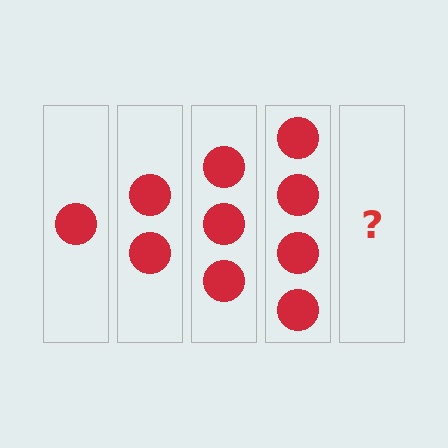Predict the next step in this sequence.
The next step is 5 circles.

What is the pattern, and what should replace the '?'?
The pattern is that each step adds one more circle. The '?' should be 5 circles.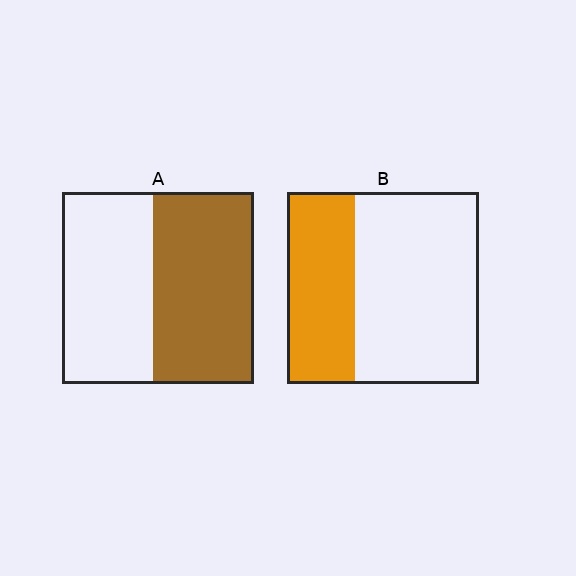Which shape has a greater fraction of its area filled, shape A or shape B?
Shape A.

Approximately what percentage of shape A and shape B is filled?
A is approximately 55% and B is approximately 35%.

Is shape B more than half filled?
No.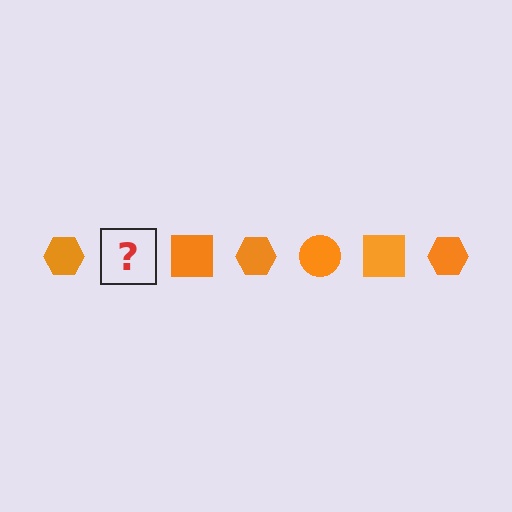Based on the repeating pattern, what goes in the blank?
The blank should be an orange circle.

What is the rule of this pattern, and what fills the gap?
The rule is that the pattern cycles through hexagon, circle, square shapes in orange. The gap should be filled with an orange circle.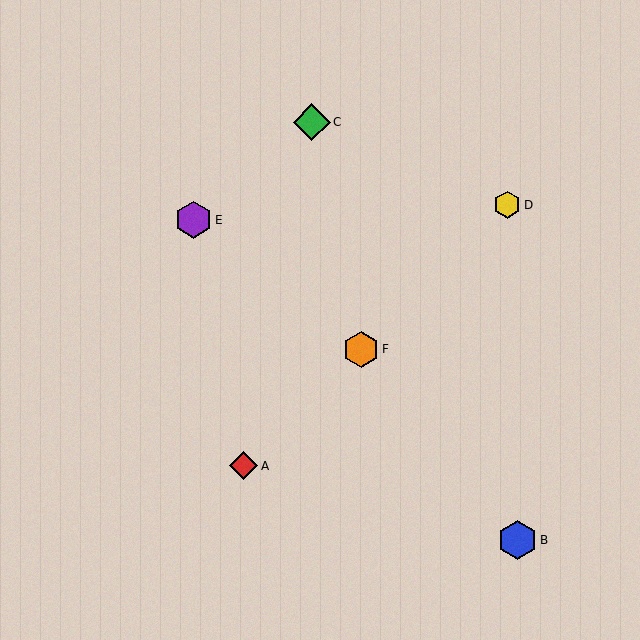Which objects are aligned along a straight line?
Objects A, D, F are aligned along a straight line.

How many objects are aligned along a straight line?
3 objects (A, D, F) are aligned along a straight line.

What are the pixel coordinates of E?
Object E is at (193, 220).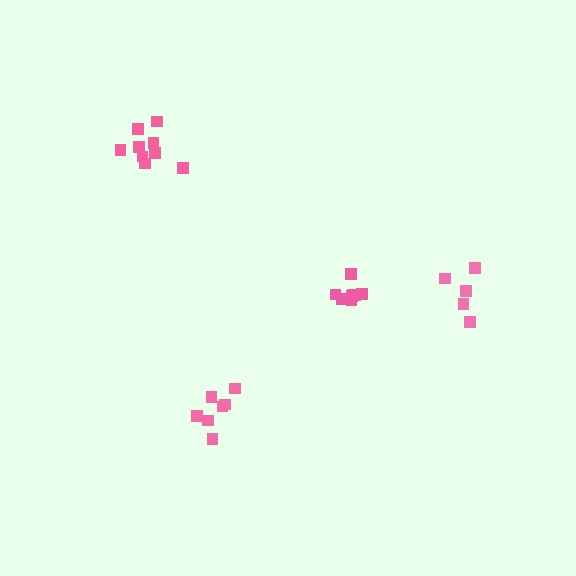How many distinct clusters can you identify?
There are 4 distinct clusters.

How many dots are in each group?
Group 1: 7 dots, Group 2: 8 dots, Group 3: 5 dots, Group 4: 9 dots (29 total).